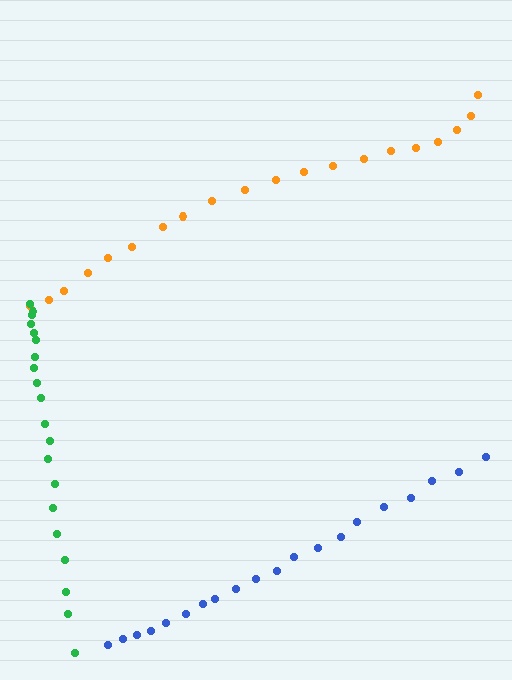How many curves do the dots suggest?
There are 3 distinct paths.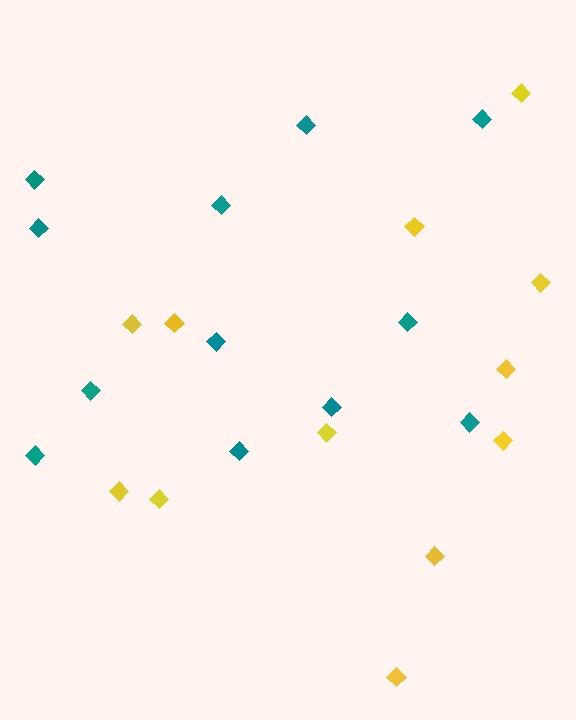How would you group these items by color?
There are 2 groups: one group of teal diamonds (12) and one group of yellow diamonds (12).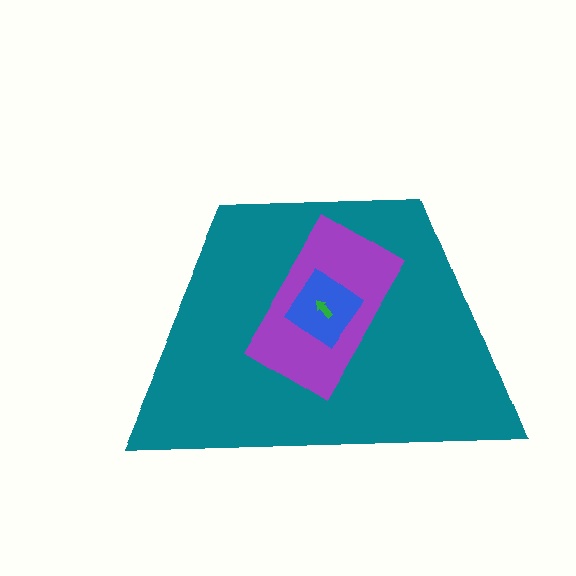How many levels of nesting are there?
4.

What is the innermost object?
The green arrow.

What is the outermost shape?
The teal trapezoid.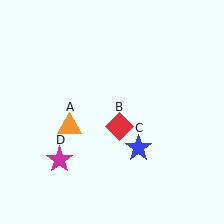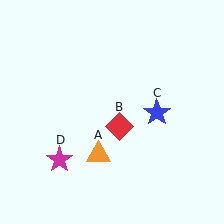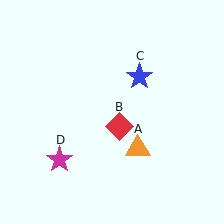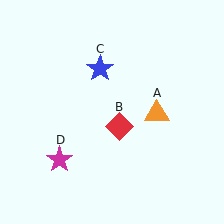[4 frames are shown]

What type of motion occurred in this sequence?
The orange triangle (object A), blue star (object C) rotated counterclockwise around the center of the scene.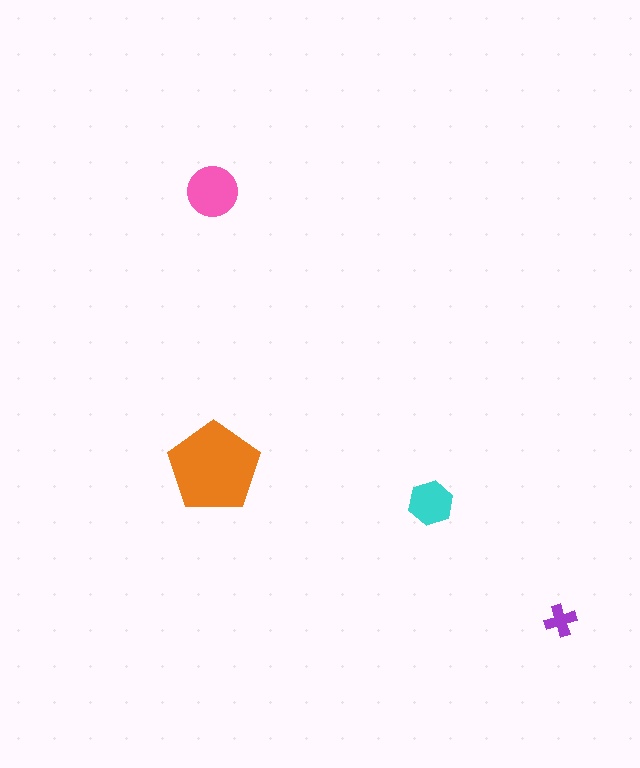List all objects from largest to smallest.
The orange pentagon, the pink circle, the cyan hexagon, the purple cross.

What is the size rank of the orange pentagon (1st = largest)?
1st.